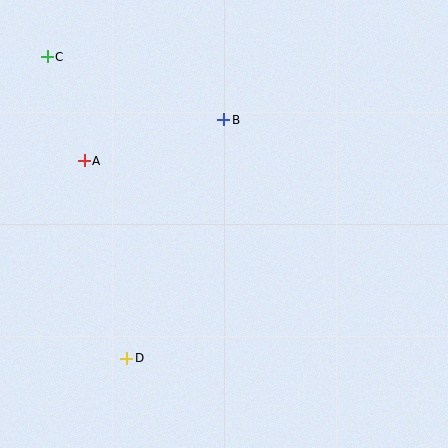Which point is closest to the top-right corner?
Point B is closest to the top-right corner.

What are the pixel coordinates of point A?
Point A is at (84, 161).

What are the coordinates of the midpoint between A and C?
The midpoint between A and C is at (66, 109).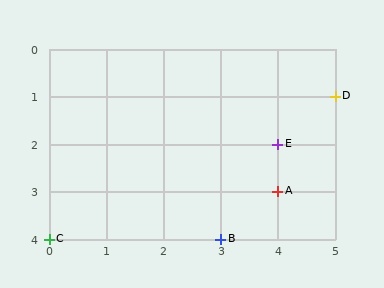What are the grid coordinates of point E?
Point E is at grid coordinates (4, 2).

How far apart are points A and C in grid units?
Points A and C are 4 columns and 1 row apart (about 4.1 grid units diagonally).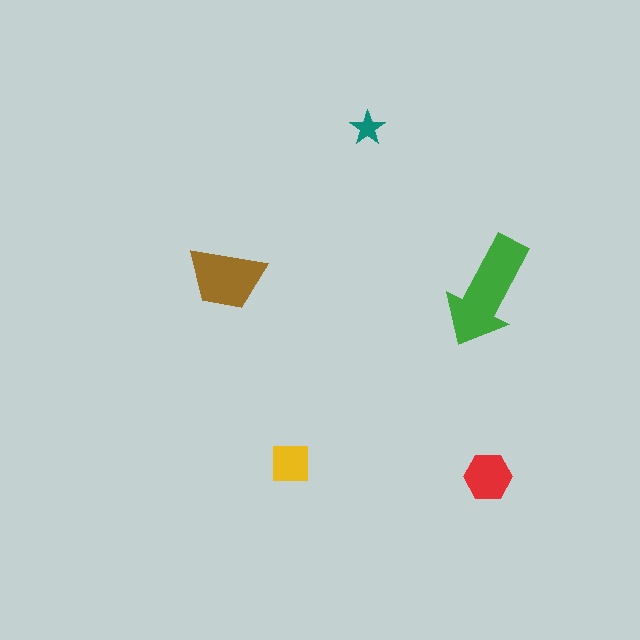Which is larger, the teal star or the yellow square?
The yellow square.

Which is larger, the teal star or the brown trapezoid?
The brown trapezoid.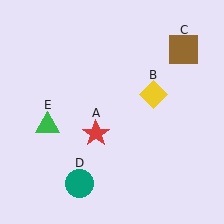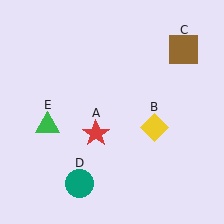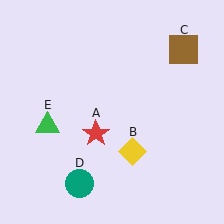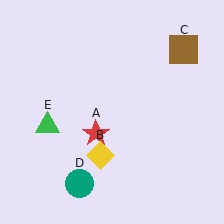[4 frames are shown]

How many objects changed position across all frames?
1 object changed position: yellow diamond (object B).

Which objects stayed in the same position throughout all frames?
Red star (object A) and brown square (object C) and teal circle (object D) and green triangle (object E) remained stationary.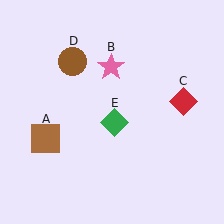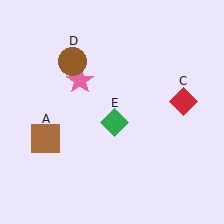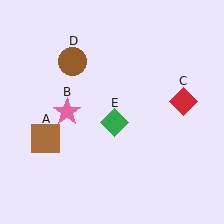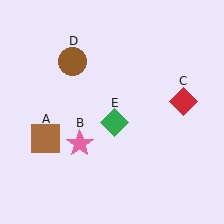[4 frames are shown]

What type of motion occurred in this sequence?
The pink star (object B) rotated counterclockwise around the center of the scene.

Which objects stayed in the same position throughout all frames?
Brown square (object A) and red diamond (object C) and brown circle (object D) and green diamond (object E) remained stationary.